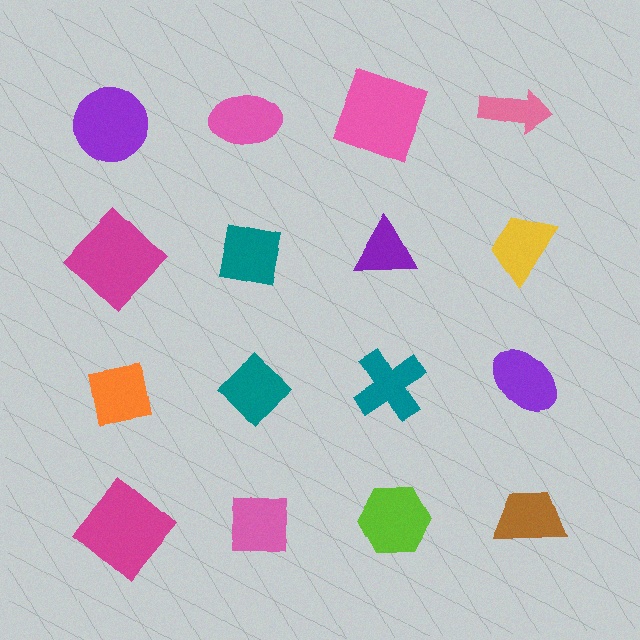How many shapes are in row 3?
4 shapes.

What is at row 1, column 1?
A purple circle.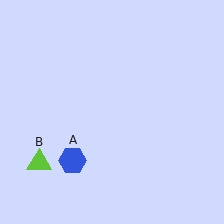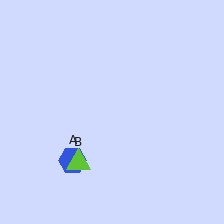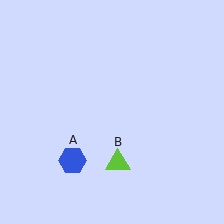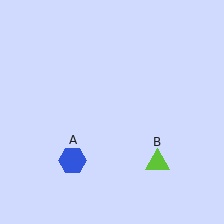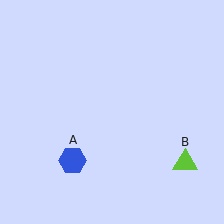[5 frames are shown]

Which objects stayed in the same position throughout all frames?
Blue hexagon (object A) remained stationary.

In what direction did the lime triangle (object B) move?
The lime triangle (object B) moved right.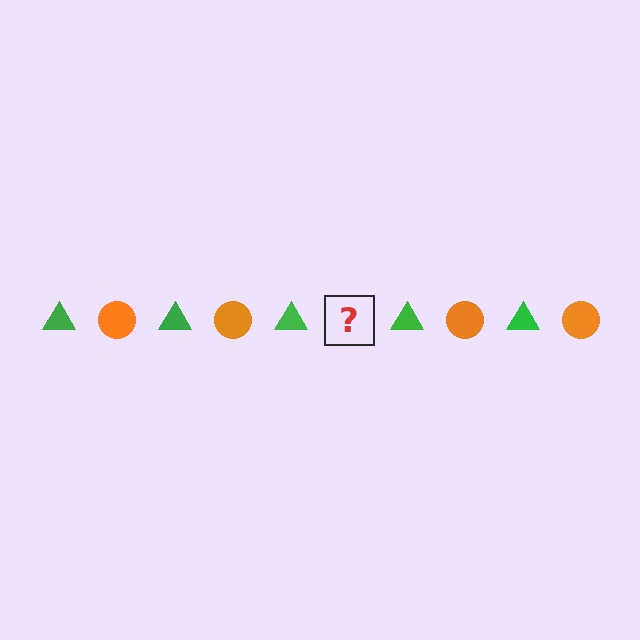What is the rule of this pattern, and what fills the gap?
The rule is that the pattern alternates between green triangle and orange circle. The gap should be filled with an orange circle.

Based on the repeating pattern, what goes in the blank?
The blank should be an orange circle.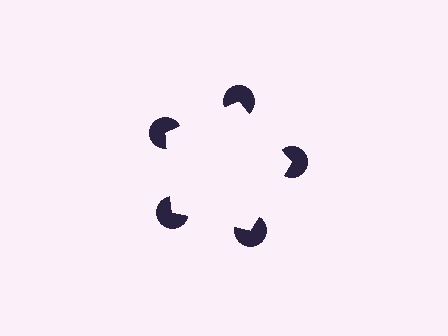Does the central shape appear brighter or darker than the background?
It typically appears slightly brighter than the background, even though no actual brightness change is drawn.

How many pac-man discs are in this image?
There are 5 — one at each vertex of the illusory pentagon.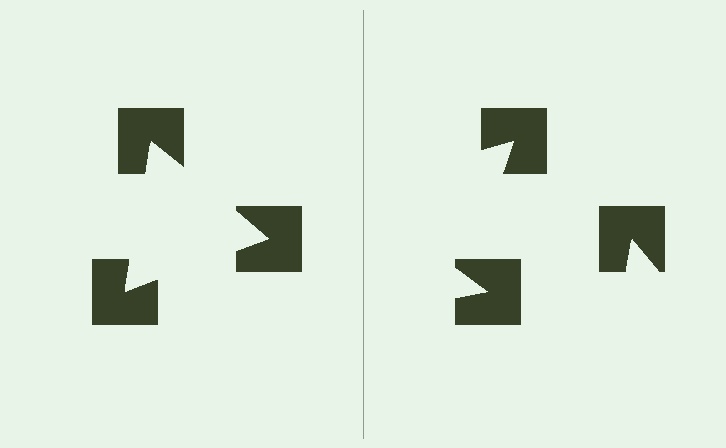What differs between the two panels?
The notched squares are positioned identically on both sides; only the wedge orientations differ. On the left they align to a triangle; on the right they are misaligned.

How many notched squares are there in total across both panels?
6 — 3 on each side.